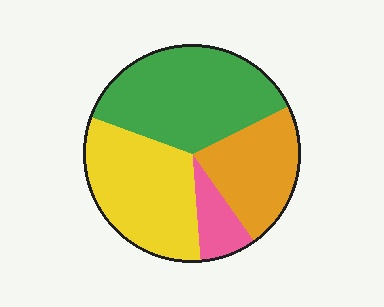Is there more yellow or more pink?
Yellow.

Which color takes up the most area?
Green, at roughly 35%.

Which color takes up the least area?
Pink, at roughly 10%.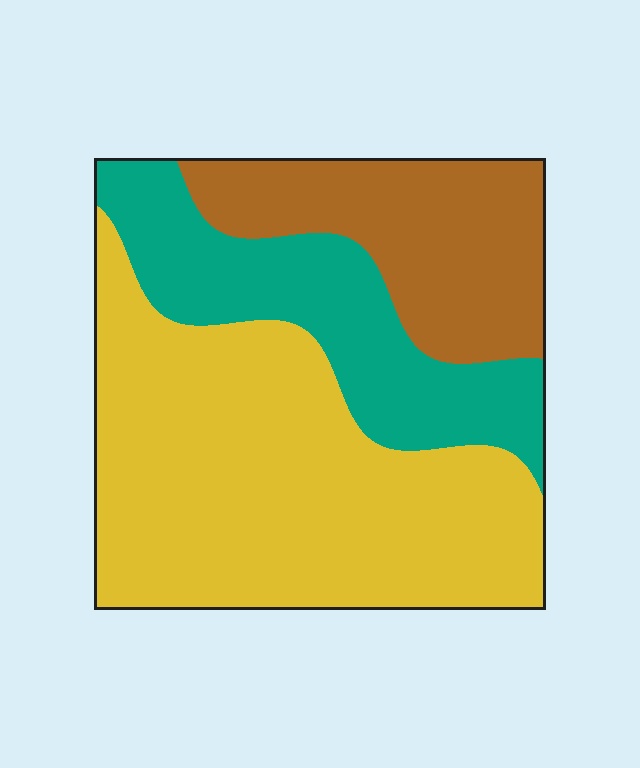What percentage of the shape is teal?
Teal takes up about one quarter (1/4) of the shape.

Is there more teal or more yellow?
Yellow.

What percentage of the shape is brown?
Brown takes up about one quarter (1/4) of the shape.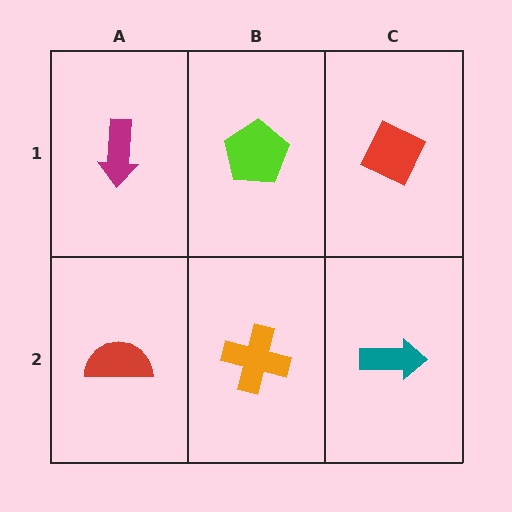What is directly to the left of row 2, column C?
An orange cross.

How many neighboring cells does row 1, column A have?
2.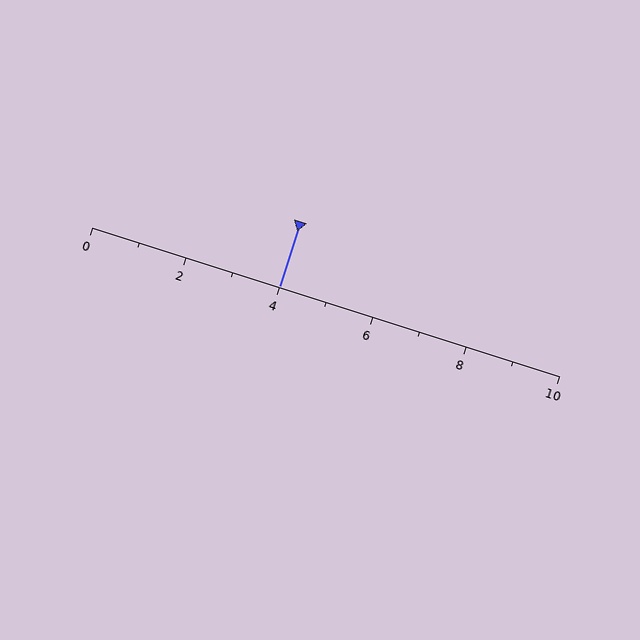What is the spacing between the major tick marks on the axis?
The major ticks are spaced 2 apart.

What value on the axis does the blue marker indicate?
The marker indicates approximately 4.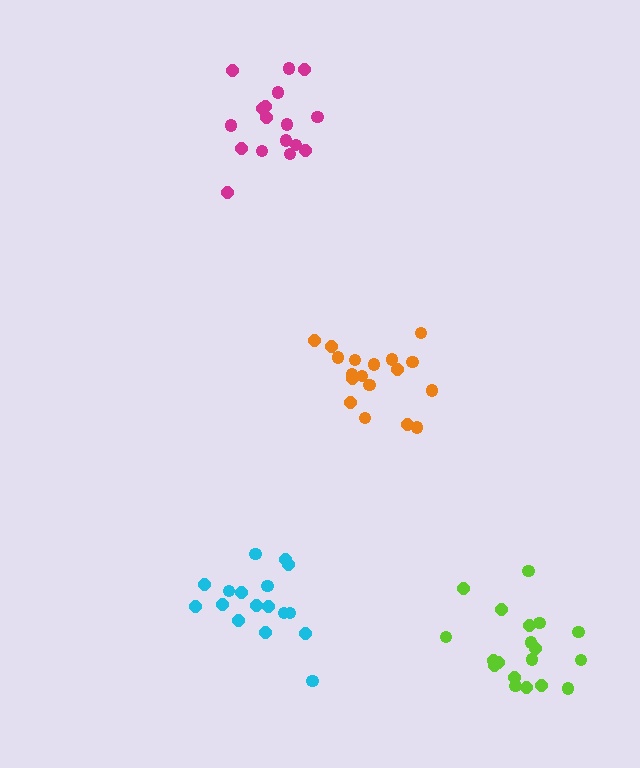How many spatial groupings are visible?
There are 4 spatial groupings.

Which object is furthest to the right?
The lime cluster is rightmost.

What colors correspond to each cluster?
The clusters are colored: lime, magenta, orange, cyan.